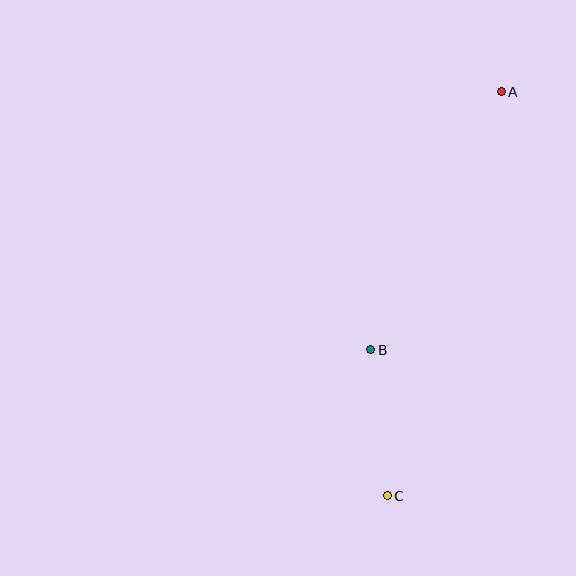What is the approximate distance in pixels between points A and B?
The distance between A and B is approximately 290 pixels.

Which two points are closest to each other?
Points B and C are closest to each other.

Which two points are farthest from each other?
Points A and C are farthest from each other.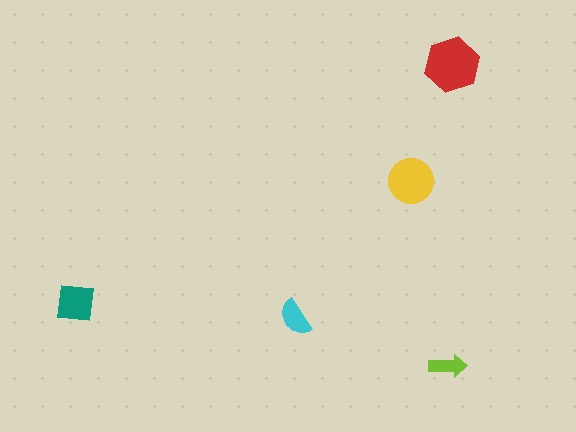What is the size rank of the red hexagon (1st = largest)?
1st.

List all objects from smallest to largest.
The lime arrow, the cyan semicircle, the teal square, the yellow circle, the red hexagon.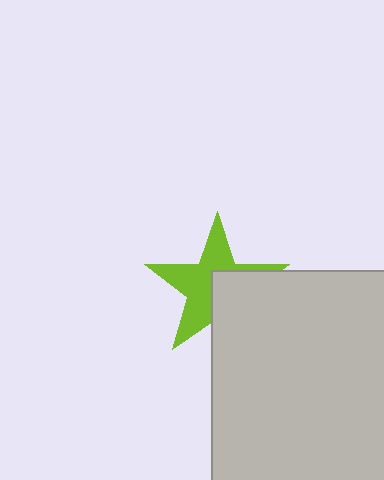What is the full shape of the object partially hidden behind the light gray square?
The partially hidden object is a lime star.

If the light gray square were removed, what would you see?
You would see the complete lime star.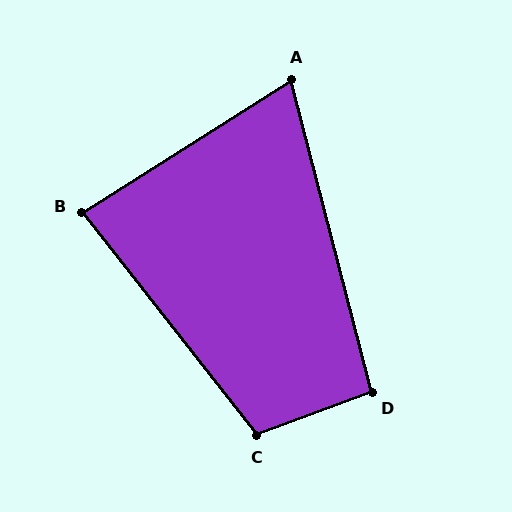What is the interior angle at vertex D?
Approximately 96 degrees (obtuse).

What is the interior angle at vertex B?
Approximately 84 degrees (acute).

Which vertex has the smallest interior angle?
A, at approximately 72 degrees.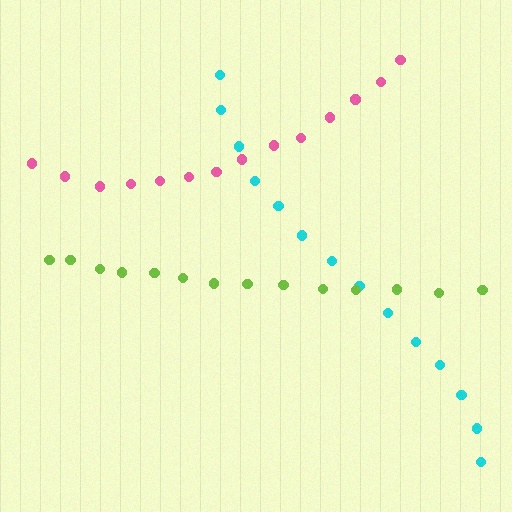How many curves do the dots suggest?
There are 3 distinct paths.